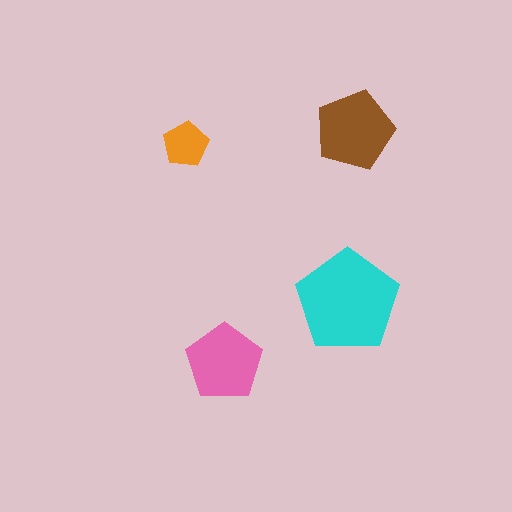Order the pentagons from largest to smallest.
the cyan one, the brown one, the pink one, the orange one.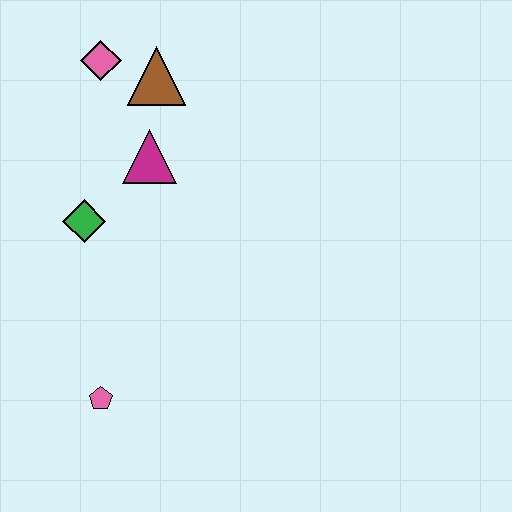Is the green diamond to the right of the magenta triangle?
No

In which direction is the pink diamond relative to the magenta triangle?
The pink diamond is above the magenta triangle.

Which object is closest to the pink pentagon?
The green diamond is closest to the pink pentagon.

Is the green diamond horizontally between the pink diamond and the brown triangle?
No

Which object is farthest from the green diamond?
The pink pentagon is farthest from the green diamond.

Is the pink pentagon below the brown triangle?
Yes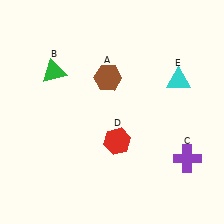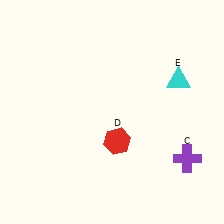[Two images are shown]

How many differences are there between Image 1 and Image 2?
There are 2 differences between the two images.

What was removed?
The brown hexagon (A), the green triangle (B) were removed in Image 2.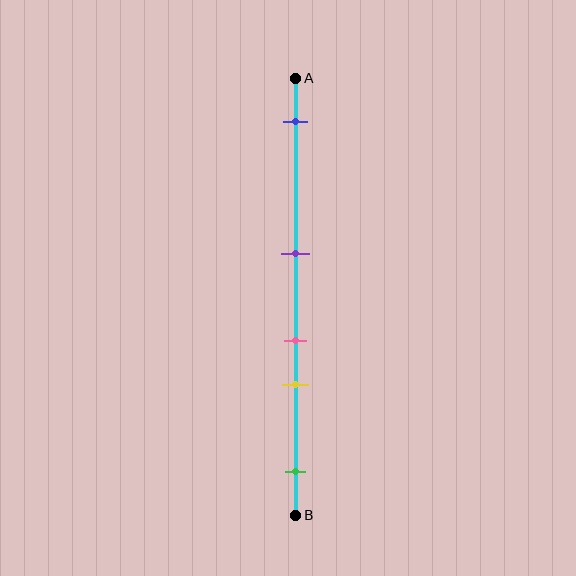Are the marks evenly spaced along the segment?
No, the marks are not evenly spaced.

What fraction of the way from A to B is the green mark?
The green mark is approximately 90% (0.9) of the way from A to B.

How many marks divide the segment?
There are 5 marks dividing the segment.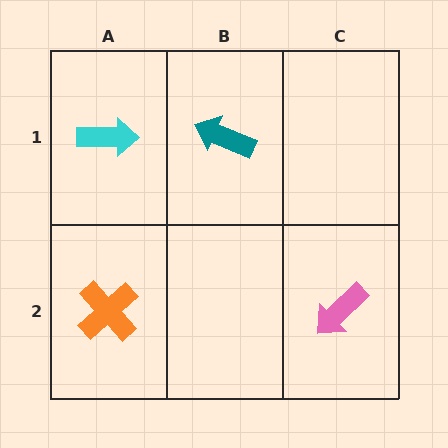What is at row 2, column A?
An orange cross.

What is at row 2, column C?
A pink arrow.